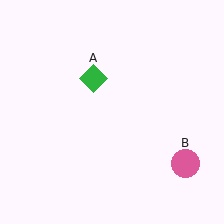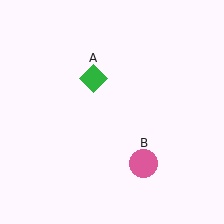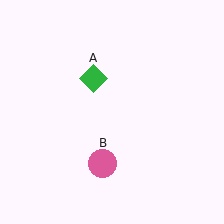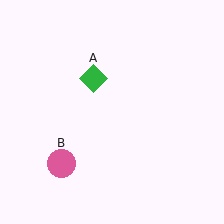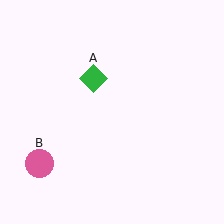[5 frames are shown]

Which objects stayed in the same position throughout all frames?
Green diamond (object A) remained stationary.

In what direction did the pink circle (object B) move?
The pink circle (object B) moved left.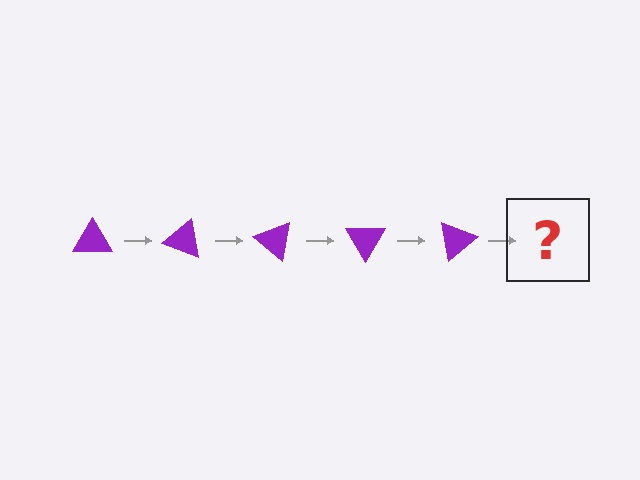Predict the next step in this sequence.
The next step is a purple triangle rotated 100 degrees.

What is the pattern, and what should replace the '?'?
The pattern is that the triangle rotates 20 degrees each step. The '?' should be a purple triangle rotated 100 degrees.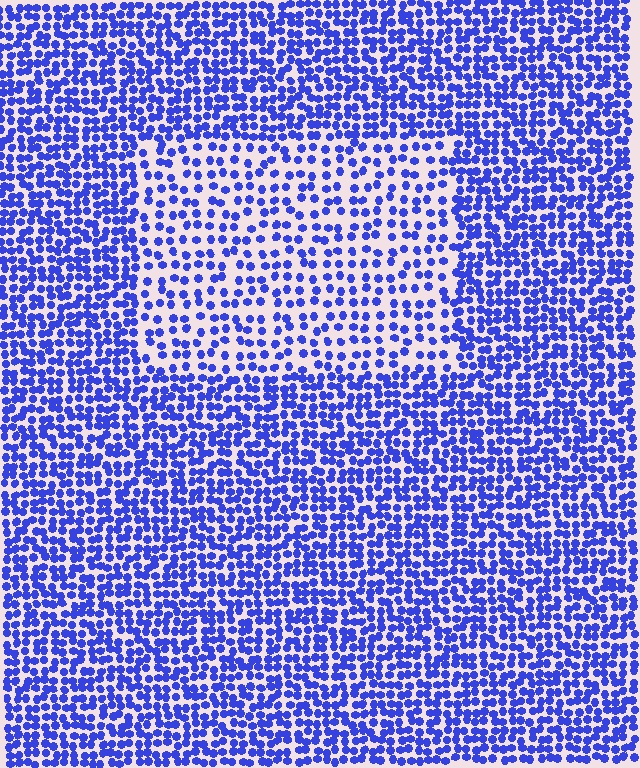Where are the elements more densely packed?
The elements are more densely packed outside the rectangle boundary.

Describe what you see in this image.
The image contains small blue elements arranged at two different densities. A rectangle-shaped region is visible where the elements are less densely packed than the surrounding area.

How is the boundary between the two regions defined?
The boundary is defined by a change in element density (approximately 1.9x ratio). All elements are the same color, size, and shape.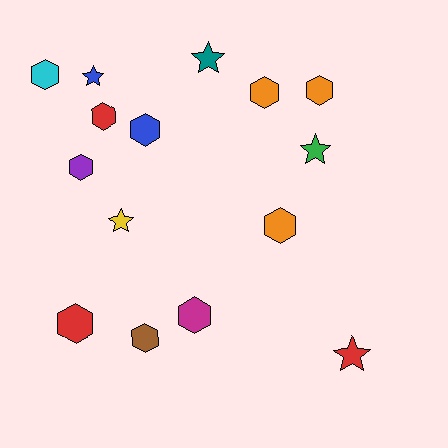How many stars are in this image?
There are 5 stars.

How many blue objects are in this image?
There are 2 blue objects.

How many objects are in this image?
There are 15 objects.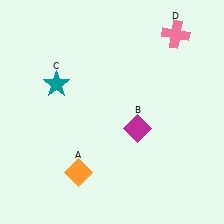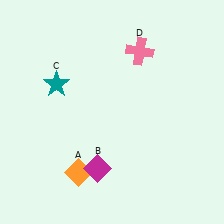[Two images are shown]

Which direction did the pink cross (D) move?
The pink cross (D) moved left.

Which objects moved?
The objects that moved are: the magenta diamond (B), the pink cross (D).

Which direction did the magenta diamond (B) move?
The magenta diamond (B) moved down.